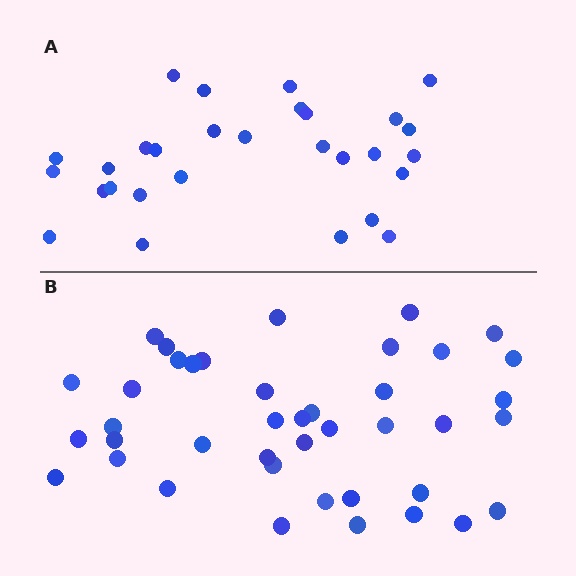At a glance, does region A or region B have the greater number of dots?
Region B (the bottom region) has more dots.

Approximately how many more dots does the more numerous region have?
Region B has roughly 12 or so more dots than region A.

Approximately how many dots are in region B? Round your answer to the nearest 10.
About 40 dots. (The exact count is 41, which rounds to 40.)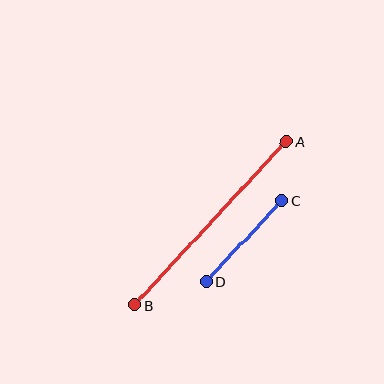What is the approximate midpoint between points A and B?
The midpoint is at approximately (210, 223) pixels.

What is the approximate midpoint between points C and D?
The midpoint is at approximately (244, 241) pixels.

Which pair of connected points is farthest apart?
Points A and B are farthest apart.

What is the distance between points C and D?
The distance is approximately 110 pixels.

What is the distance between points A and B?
The distance is approximately 223 pixels.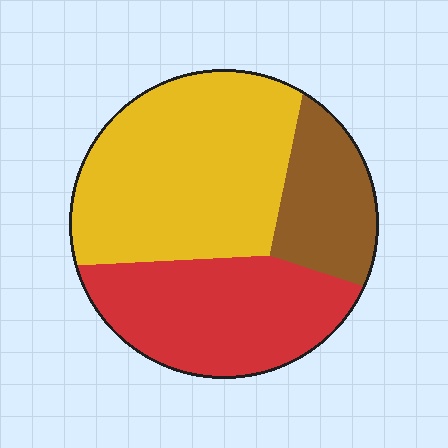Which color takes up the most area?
Yellow, at roughly 50%.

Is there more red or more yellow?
Yellow.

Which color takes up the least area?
Brown, at roughly 20%.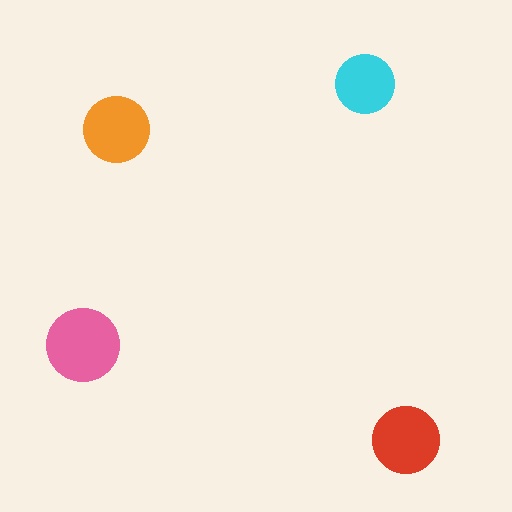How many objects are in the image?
There are 4 objects in the image.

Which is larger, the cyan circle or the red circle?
The red one.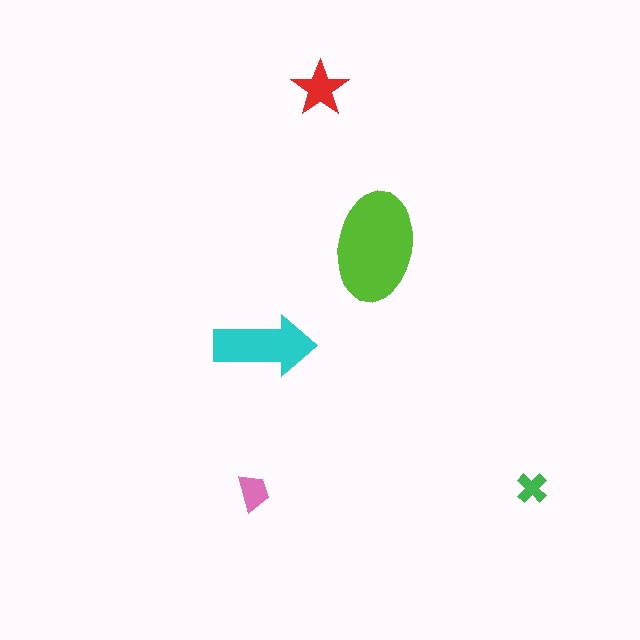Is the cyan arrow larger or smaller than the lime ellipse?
Smaller.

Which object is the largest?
The lime ellipse.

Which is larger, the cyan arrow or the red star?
The cyan arrow.